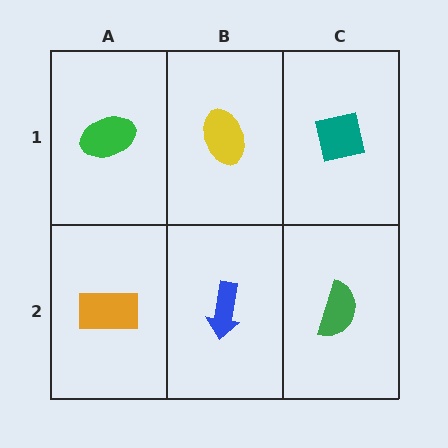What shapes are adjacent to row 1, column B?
A blue arrow (row 2, column B), a green ellipse (row 1, column A), a teal square (row 1, column C).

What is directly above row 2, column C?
A teal square.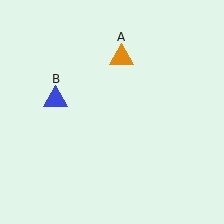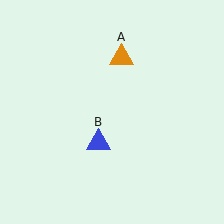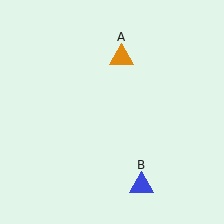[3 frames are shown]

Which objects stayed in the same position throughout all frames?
Orange triangle (object A) remained stationary.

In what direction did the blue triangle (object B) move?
The blue triangle (object B) moved down and to the right.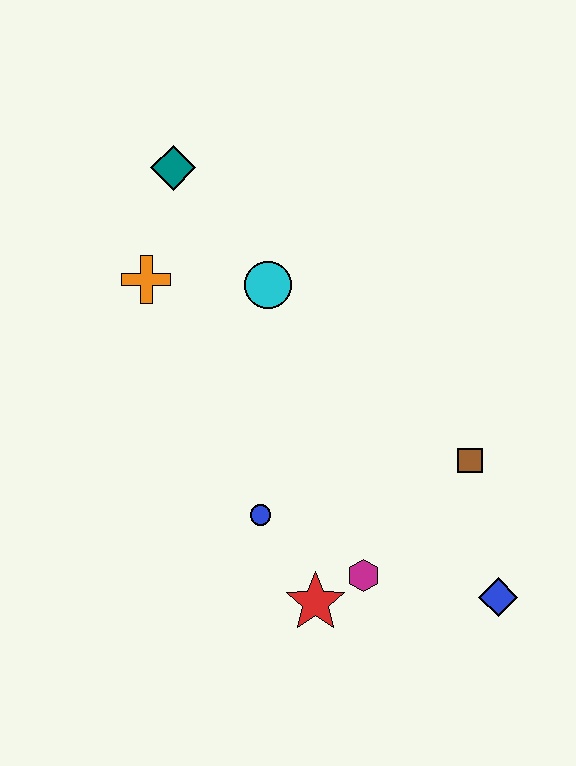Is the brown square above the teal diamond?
No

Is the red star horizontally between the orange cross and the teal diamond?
No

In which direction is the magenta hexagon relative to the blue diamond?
The magenta hexagon is to the left of the blue diamond.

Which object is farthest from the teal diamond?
The blue diamond is farthest from the teal diamond.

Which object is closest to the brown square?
The blue diamond is closest to the brown square.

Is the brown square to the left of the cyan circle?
No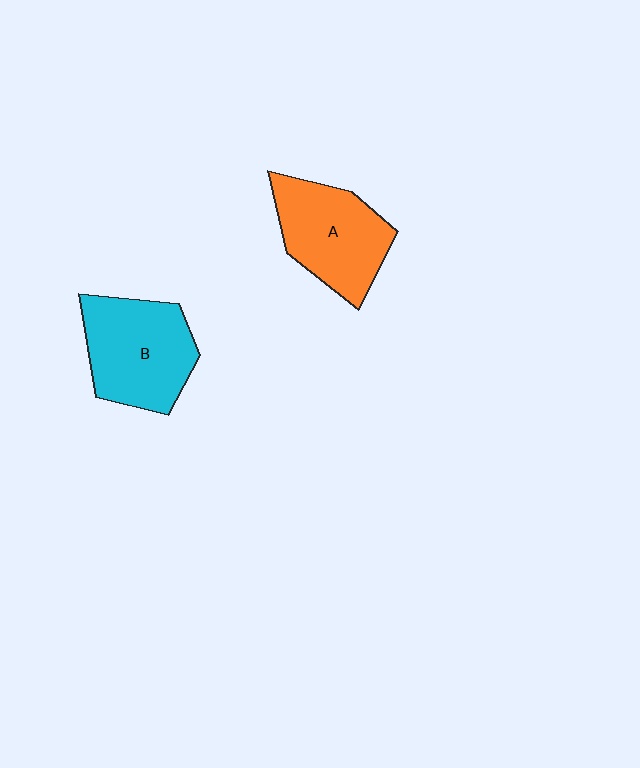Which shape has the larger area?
Shape B (cyan).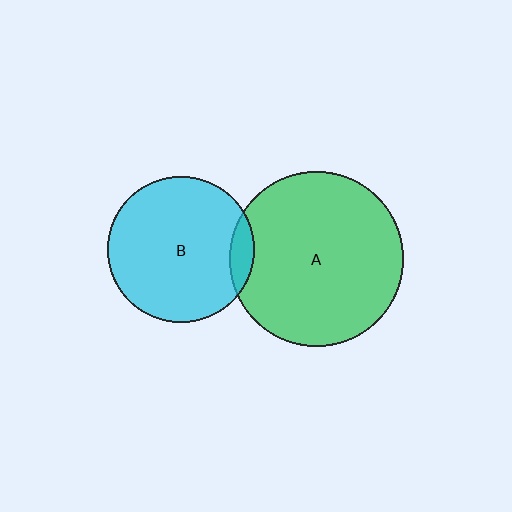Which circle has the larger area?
Circle A (green).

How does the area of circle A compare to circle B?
Approximately 1.4 times.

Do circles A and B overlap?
Yes.